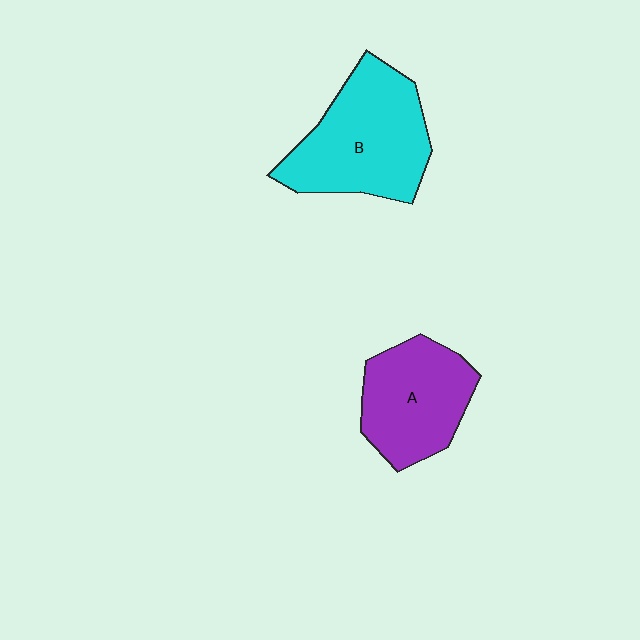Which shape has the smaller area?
Shape A (purple).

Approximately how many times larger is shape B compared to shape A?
Approximately 1.3 times.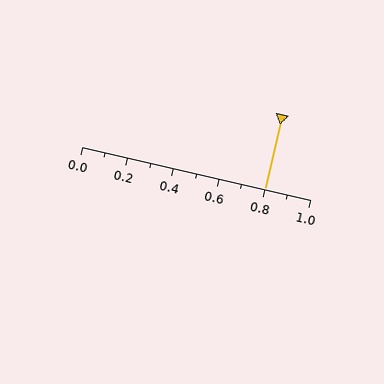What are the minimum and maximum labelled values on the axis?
The axis runs from 0.0 to 1.0.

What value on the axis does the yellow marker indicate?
The marker indicates approximately 0.8.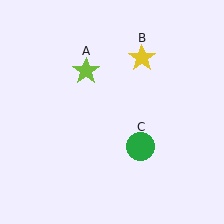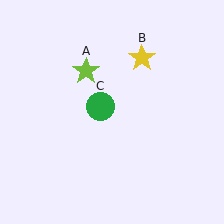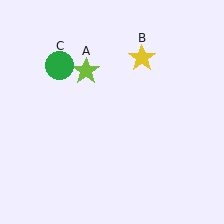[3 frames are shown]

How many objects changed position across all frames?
1 object changed position: green circle (object C).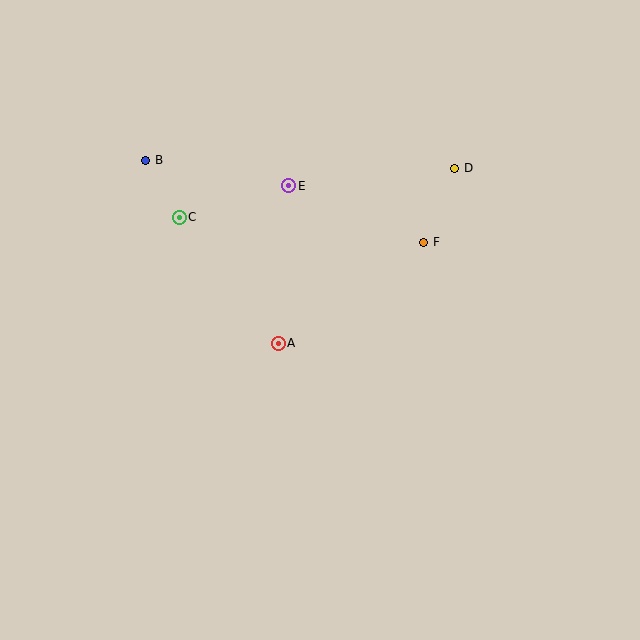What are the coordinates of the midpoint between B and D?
The midpoint between B and D is at (300, 164).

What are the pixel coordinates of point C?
Point C is at (179, 217).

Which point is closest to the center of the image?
Point A at (278, 343) is closest to the center.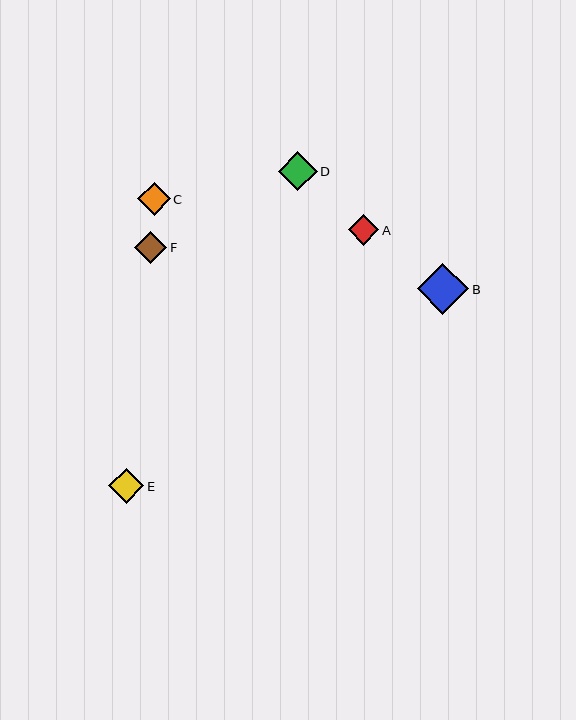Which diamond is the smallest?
Diamond A is the smallest with a size of approximately 31 pixels.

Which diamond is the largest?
Diamond B is the largest with a size of approximately 51 pixels.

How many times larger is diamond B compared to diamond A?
Diamond B is approximately 1.7 times the size of diamond A.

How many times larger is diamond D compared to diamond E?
Diamond D is approximately 1.1 times the size of diamond E.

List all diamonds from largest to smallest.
From largest to smallest: B, D, E, C, F, A.